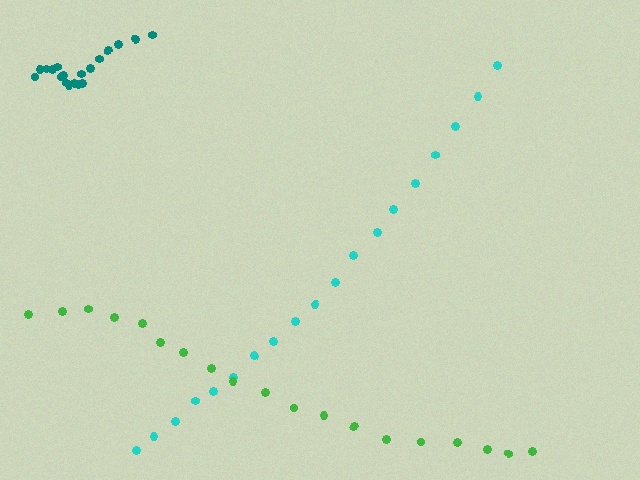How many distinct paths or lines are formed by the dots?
There are 3 distinct paths.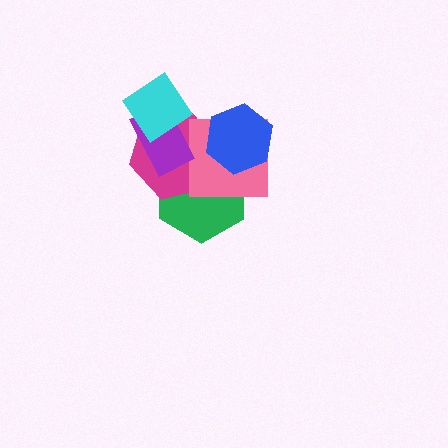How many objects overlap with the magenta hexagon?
5 objects overlap with the magenta hexagon.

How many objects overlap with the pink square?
3 objects overlap with the pink square.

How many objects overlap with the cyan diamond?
2 objects overlap with the cyan diamond.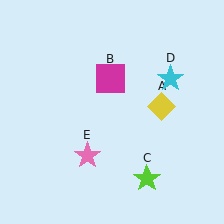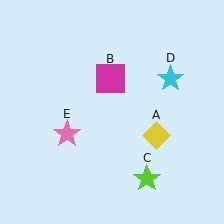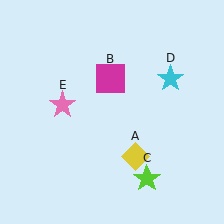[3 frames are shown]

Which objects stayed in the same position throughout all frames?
Magenta square (object B) and lime star (object C) and cyan star (object D) remained stationary.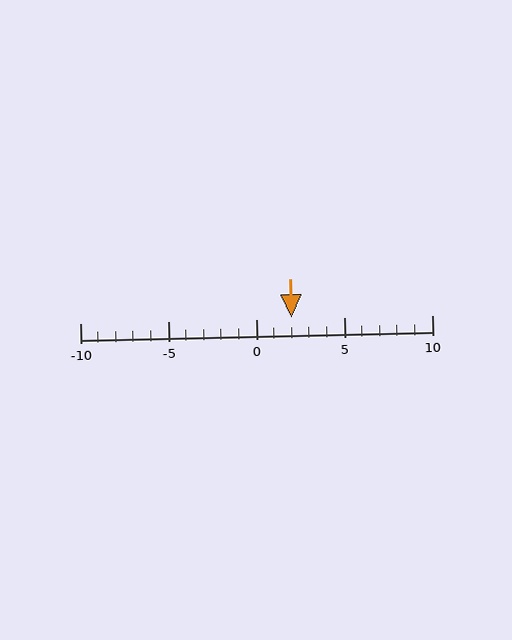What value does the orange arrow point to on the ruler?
The orange arrow points to approximately 2.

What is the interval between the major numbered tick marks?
The major tick marks are spaced 5 units apart.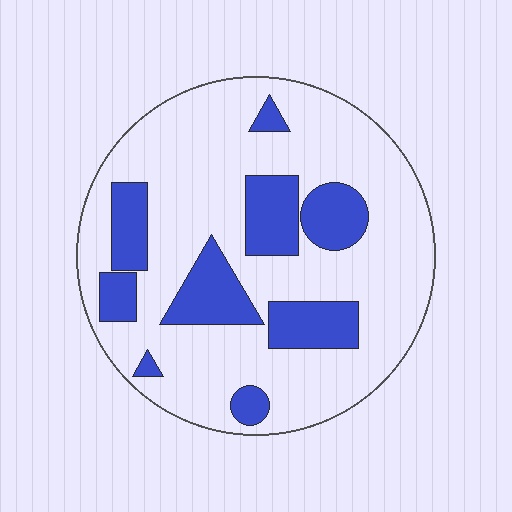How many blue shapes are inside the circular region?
9.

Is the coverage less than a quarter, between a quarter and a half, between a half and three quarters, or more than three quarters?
Less than a quarter.